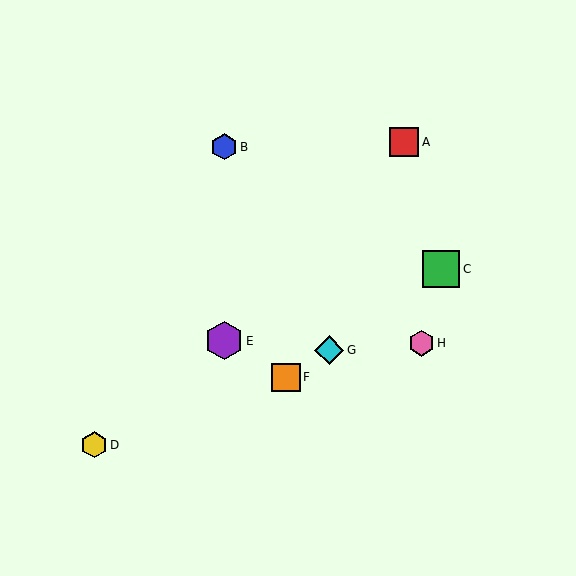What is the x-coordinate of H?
Object H is at x≈421.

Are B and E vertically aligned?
Yes, both are at x≈224.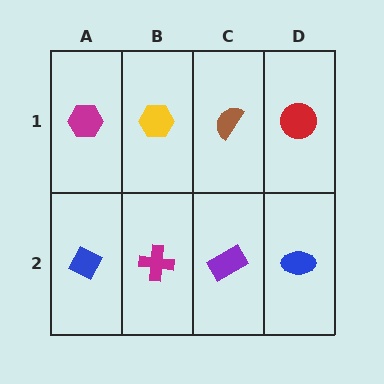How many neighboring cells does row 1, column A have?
2.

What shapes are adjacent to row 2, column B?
A yellow hexagon (row 1, column B), a blue diamond (row 2, column A), a purple rectangle (row 2, column C).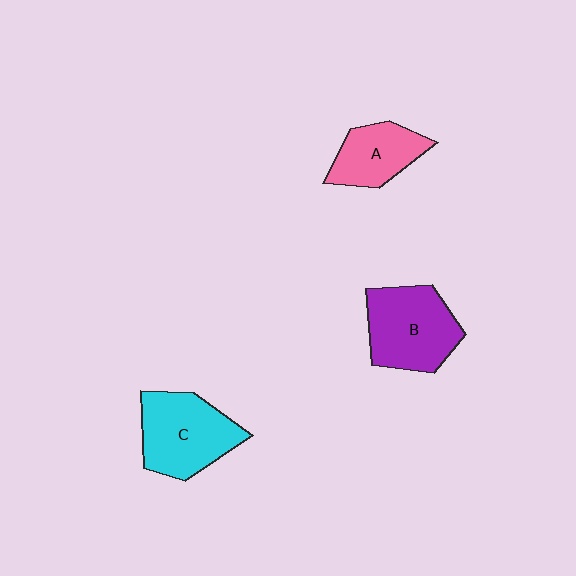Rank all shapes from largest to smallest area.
From largest to smallest: C (cyan), B (purple), A (pink).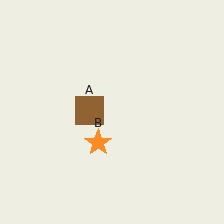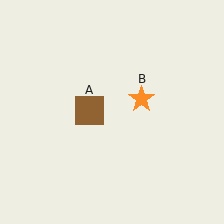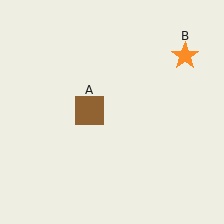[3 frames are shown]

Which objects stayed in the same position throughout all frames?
Brown square (object A) remained stationary.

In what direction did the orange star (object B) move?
The orange star (object B) moved up and to the right.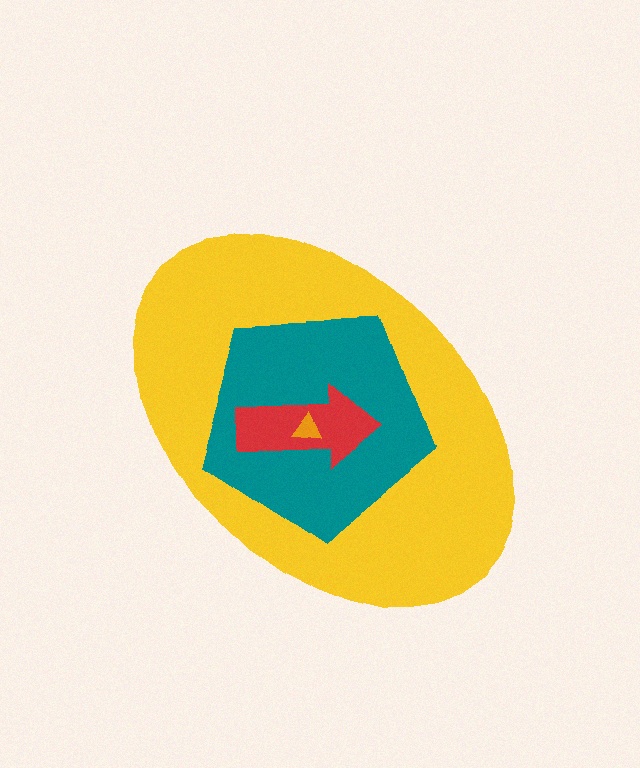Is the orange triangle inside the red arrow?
Yes.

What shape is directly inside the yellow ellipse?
The teal pentagon.